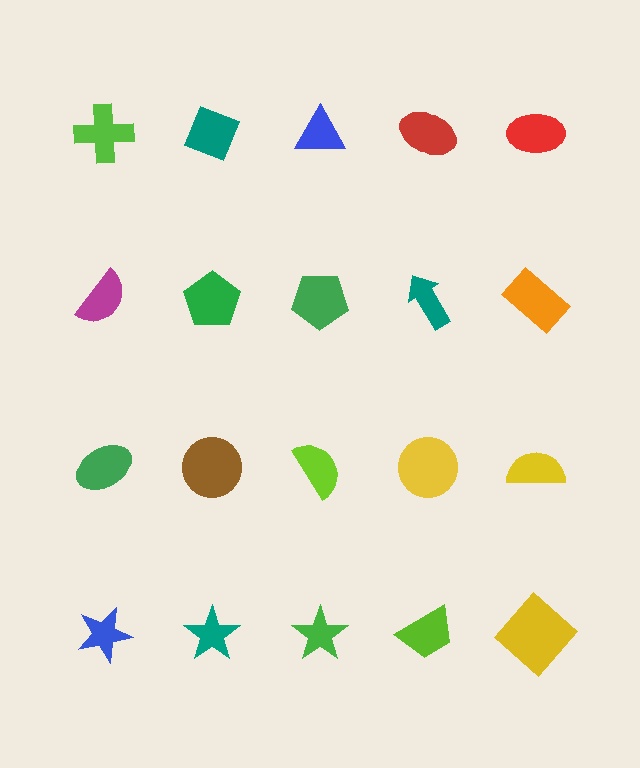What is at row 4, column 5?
A yellow diamond.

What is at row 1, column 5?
A red ellipse.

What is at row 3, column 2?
A brown circle.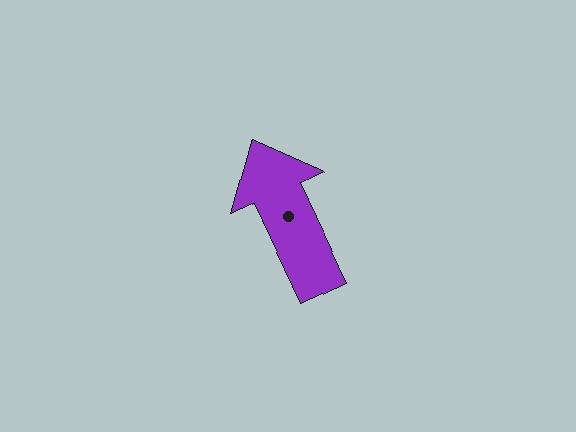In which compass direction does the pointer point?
Northwest.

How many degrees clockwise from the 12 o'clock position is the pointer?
Approximately 335 degrees.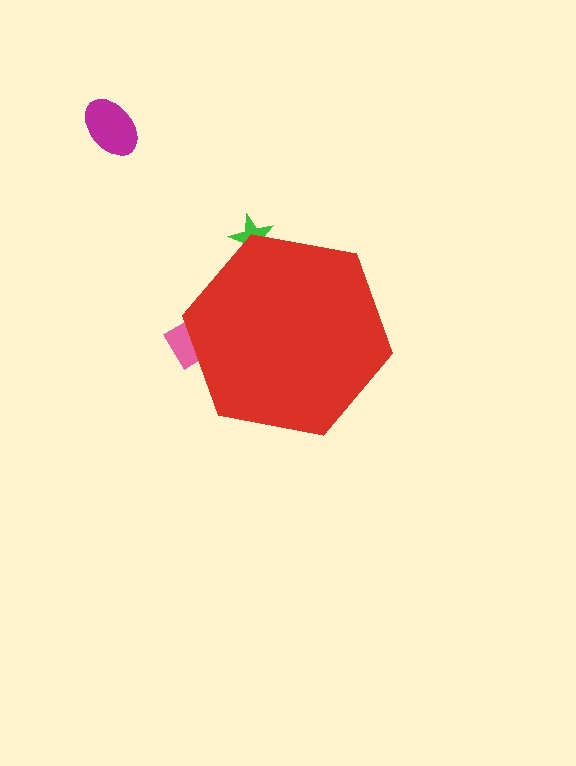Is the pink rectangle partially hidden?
Yes, the pink rectangle is partially hidden behind the red hexagon.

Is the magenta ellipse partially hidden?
No, the magenta ellipse is fully visible.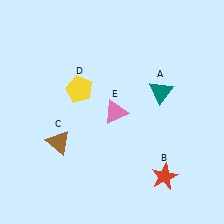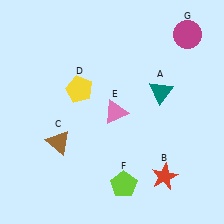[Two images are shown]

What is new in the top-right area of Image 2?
A magenta circle (G) was added in the top-right area of Image 2.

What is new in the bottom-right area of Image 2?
A lime pentagon (F) was added in the bottom-right area of Image 2.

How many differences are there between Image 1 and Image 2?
There are 2 differences between the two images.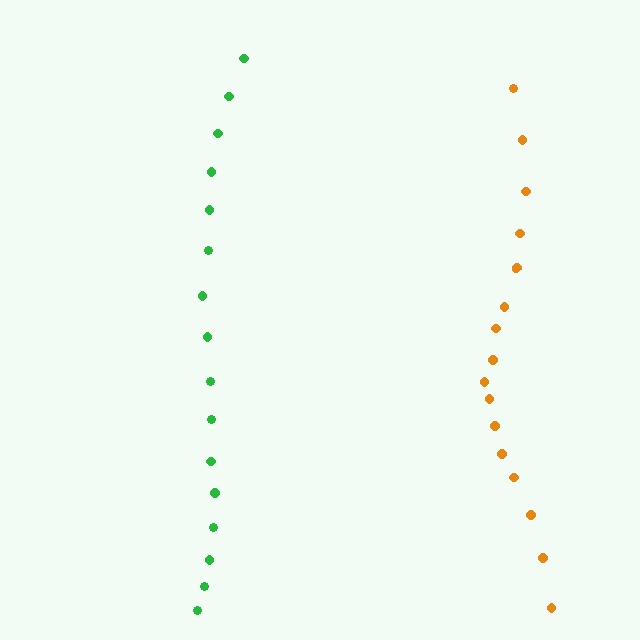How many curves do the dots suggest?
There are 2 distinct paths.